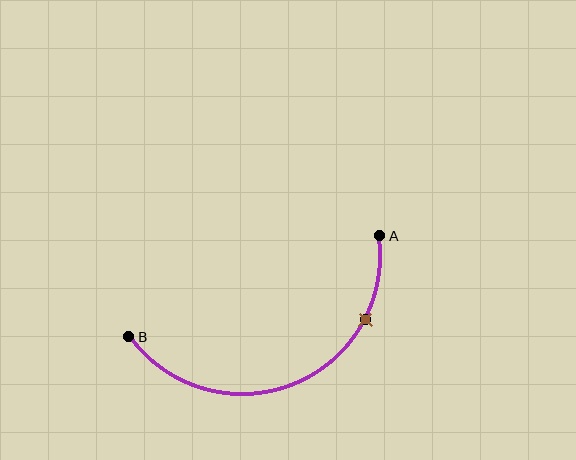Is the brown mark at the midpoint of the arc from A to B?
No. The brown mark lies on the arc but is closer to endpoint A. The arc midpoint would be at the point on the curve equidistant along the arc from both A and B.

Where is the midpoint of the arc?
The arc midpoint is the point on the curve farthest from the straight line joining A and B. It sits below that line.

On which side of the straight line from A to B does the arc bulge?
The arc bulges below the straight line connecting A and B.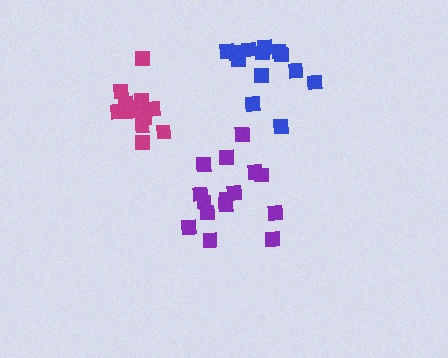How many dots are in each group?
Group 1: 15 dots, Group 2: 13 dots, Group 3: 13 dots (41 total).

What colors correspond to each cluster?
The clusters are colored: purple, blue, magenta.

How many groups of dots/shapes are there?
There are 3 groups.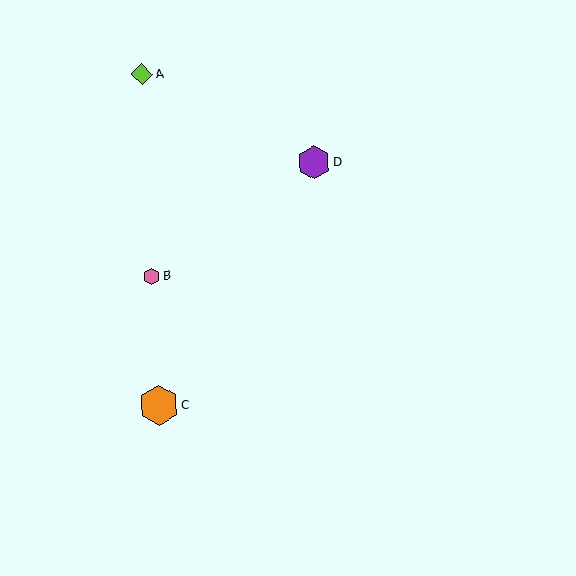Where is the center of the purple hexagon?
The center of the purple hexagon is at (314, 162).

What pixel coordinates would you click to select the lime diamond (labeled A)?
Click at (142, 74) to select the lime diamond A.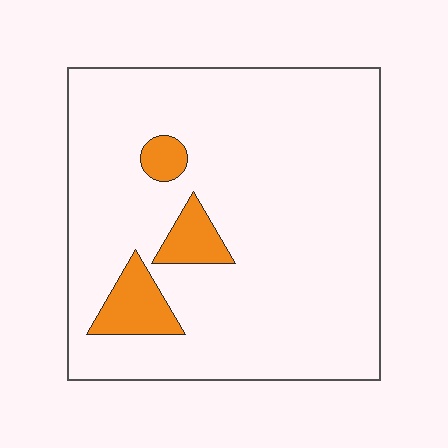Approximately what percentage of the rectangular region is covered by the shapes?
Approximately 10%.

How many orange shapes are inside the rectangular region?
3.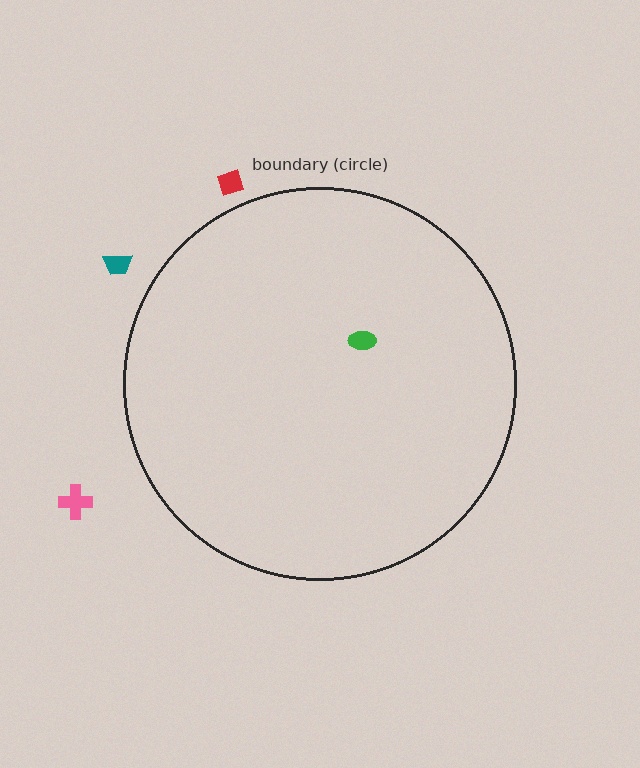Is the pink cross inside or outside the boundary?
Outside.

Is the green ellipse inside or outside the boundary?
Inside.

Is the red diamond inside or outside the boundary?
Outside.